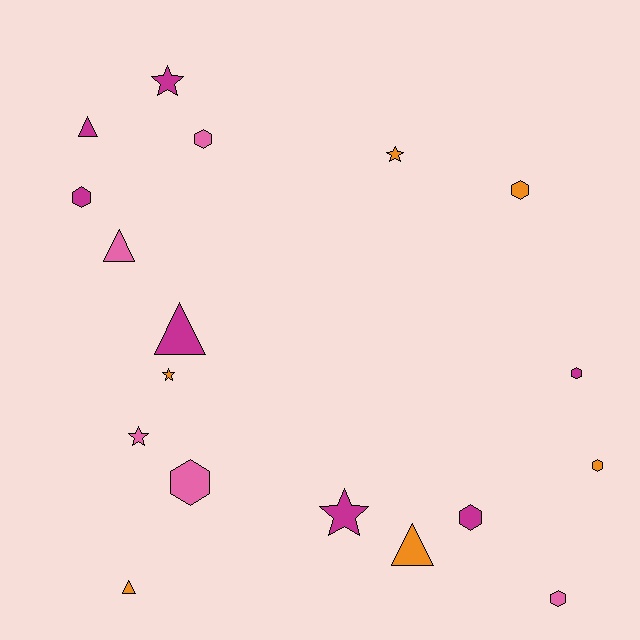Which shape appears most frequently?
Hexagon, with 8 objects.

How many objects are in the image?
There are 18 objects.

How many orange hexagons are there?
There are 2 orange hexagons.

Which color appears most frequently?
Magenta, with 7 objects.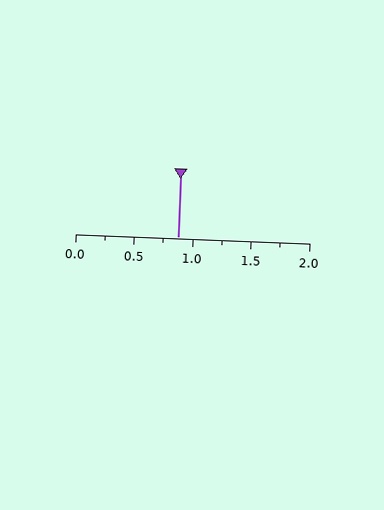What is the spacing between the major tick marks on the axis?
The major ticks are spaced 0.5 apart.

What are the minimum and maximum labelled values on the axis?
The axis runs from 0.0 to 2.0.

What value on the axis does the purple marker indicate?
The marker indicates approximately 0.88.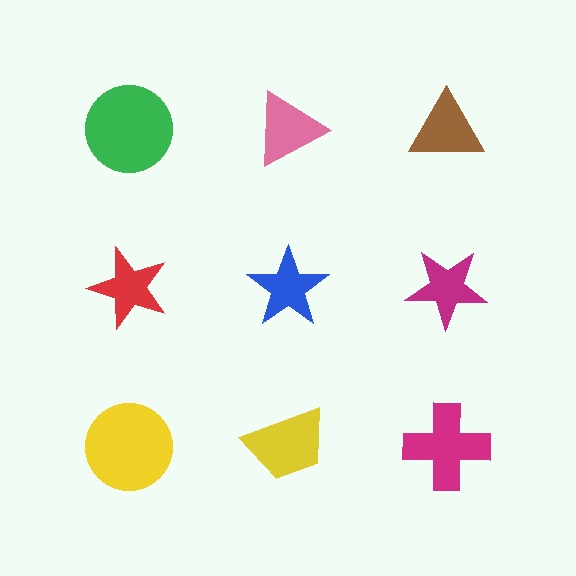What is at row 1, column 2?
A pink triangle.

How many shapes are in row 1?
3 shapes.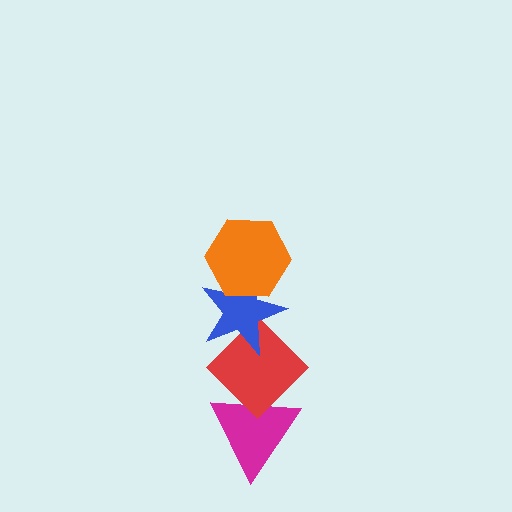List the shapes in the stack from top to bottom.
From top to bottom: the orange hexagon, the blue star, the red diamond, the magenta triangle.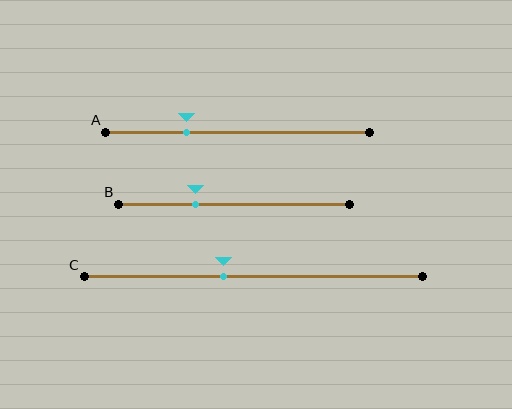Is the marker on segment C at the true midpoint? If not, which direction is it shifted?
No, the marker on segment C is shifted to the left by about 9% of the segment length.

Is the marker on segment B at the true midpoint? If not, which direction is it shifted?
No, the marker on segment B is shifted to the left by about 17% of the segment length.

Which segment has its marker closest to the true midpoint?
Segment C has its marker closest to the true midpoint.